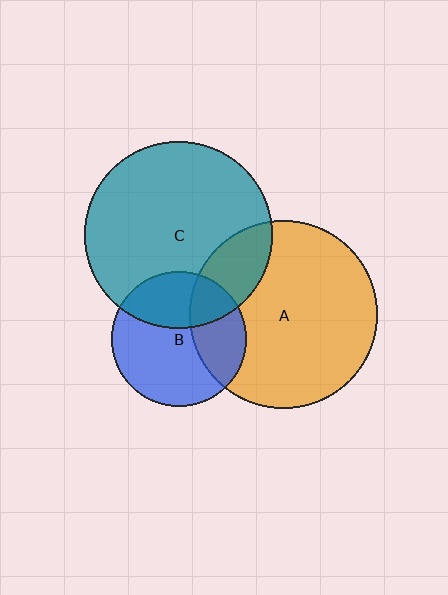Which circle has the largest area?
Circle A (orange).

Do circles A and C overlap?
Yes.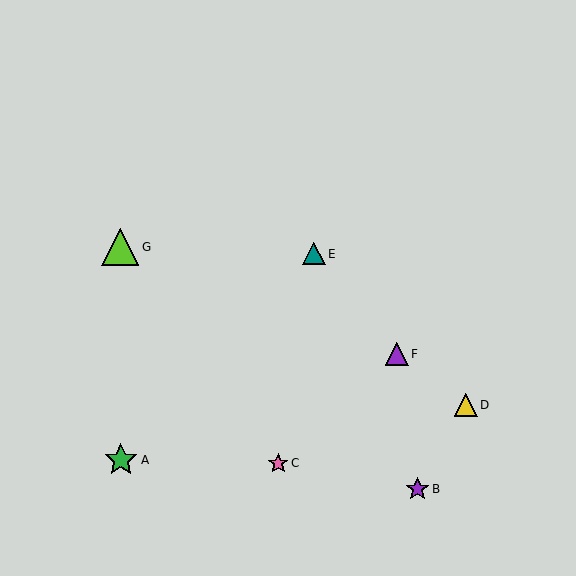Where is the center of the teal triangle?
The center of the teal triangle is at (314, 254).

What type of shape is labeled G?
Shape G is a lime triangle.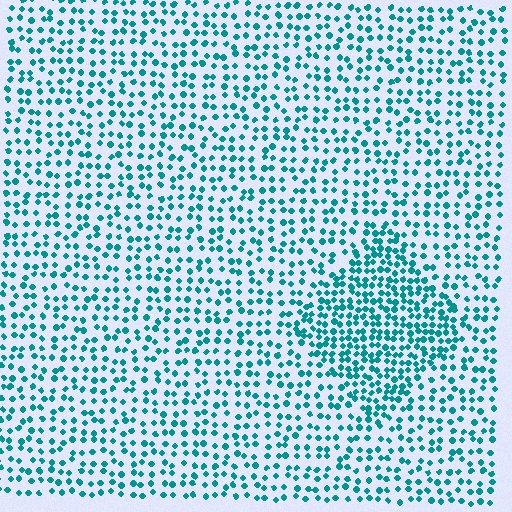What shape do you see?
I see a diamond.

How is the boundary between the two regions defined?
The boundary is defined by a change in element density (approximately 1.8x ratio). All elements are the same color, size, and shape.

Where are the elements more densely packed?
The elements are more densely packed inside the diamond boundary.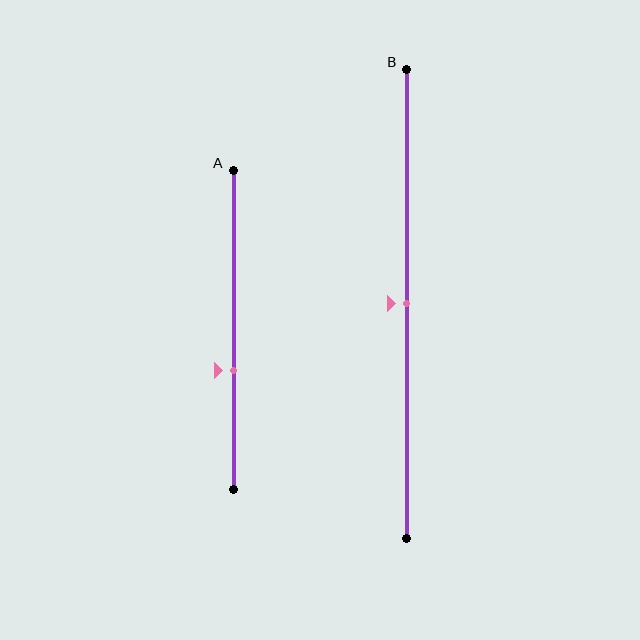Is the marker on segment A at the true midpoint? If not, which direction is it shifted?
No, the marker on segment A is shifted downward by about 13% of the segment length.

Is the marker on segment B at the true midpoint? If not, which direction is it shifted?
Yes, the marker on segment B is at the true midpoint.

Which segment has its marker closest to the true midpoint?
Segment B has its marker closest to the true midpoint.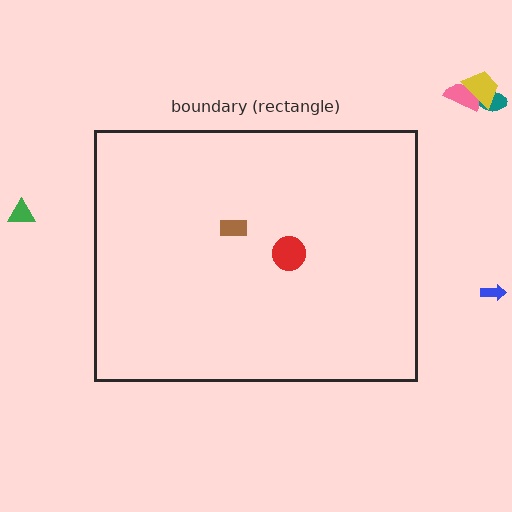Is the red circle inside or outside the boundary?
Inside.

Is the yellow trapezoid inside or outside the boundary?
Outside.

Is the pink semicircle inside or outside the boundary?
Outside.